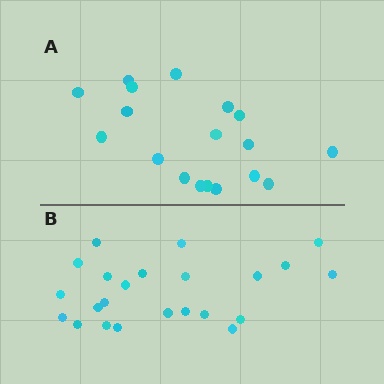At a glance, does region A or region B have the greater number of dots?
Region B (the bottom region) has more dots.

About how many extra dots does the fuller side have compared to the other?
Region B has about 5 more dots than region A.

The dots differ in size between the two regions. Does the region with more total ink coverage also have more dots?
No. Region A has more total ink coverage because its dots are larger, but region B actually contains more individual dots. Total area can be misleading — the number of items is what matters here.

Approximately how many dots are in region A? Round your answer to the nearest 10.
About 20 dots. (The exact count is 18, which rounds to 20.)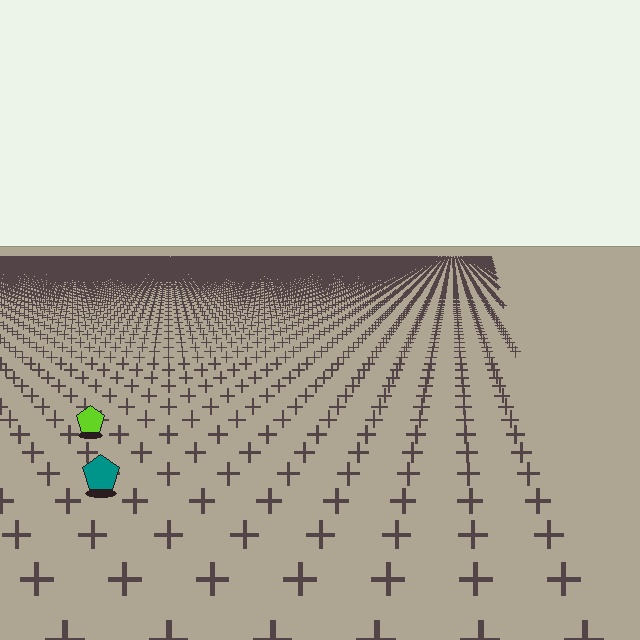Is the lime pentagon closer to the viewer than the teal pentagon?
No. The teal pentagon is closer — you can tell from the texture gradient: the ground texture is coarser near it.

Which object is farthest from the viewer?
The lime pentagon is farthest from the viewer. It appears smaller and the ground texture around it is denser.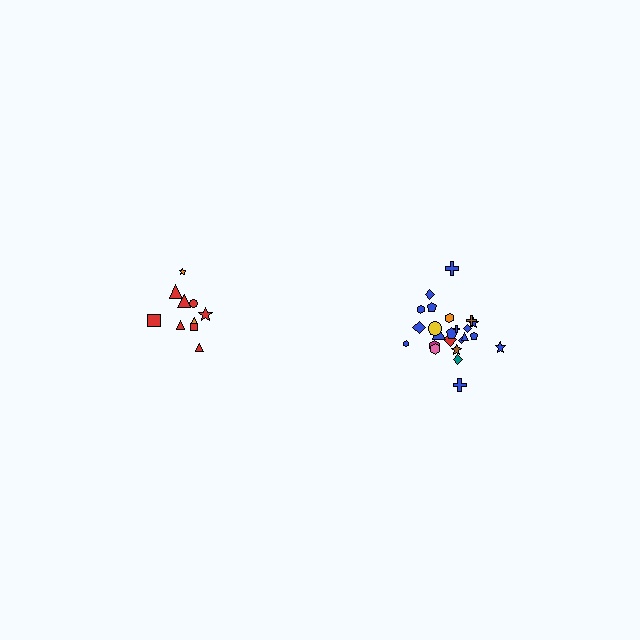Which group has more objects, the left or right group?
The right group.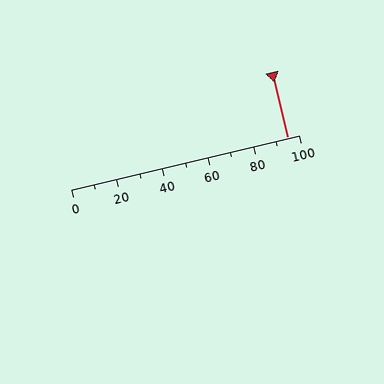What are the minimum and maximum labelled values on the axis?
The axis runs from 0 to 100.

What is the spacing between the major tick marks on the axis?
The major ticks are spaced 20 apart.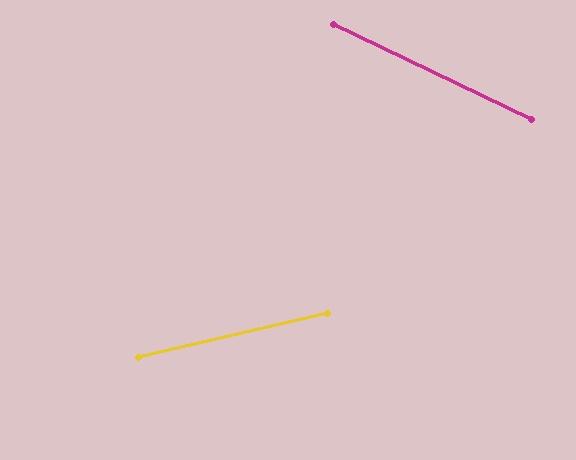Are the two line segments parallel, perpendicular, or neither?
Neither parallel nor perpendicular — they differ by about 39°.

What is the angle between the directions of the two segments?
Approximately 39 degrees.